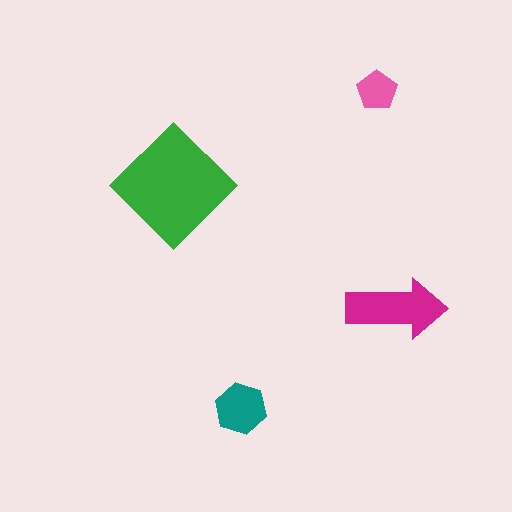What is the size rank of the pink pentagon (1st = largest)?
4th.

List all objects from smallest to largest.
The pink pentagon, the teal hexagon, the magenta arrow, the green diamond.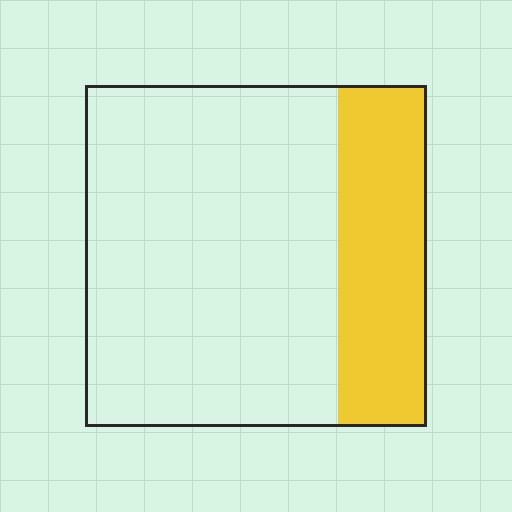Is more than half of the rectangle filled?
No.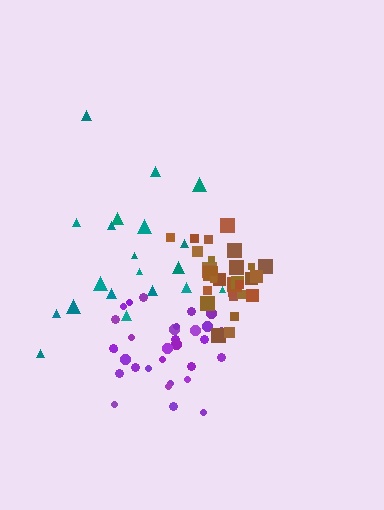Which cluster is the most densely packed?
Brown.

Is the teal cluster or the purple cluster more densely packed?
Purple.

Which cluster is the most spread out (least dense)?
Teal.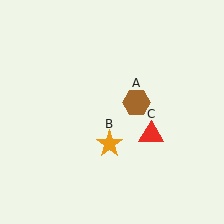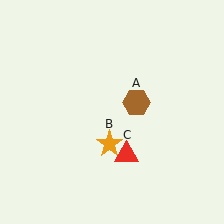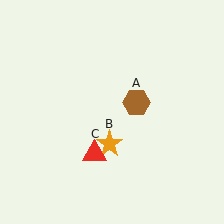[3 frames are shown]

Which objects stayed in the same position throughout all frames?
Brown hexagon (object A) and orange star (object B) remained stationary.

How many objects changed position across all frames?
1 object changed position: red triangle (object C).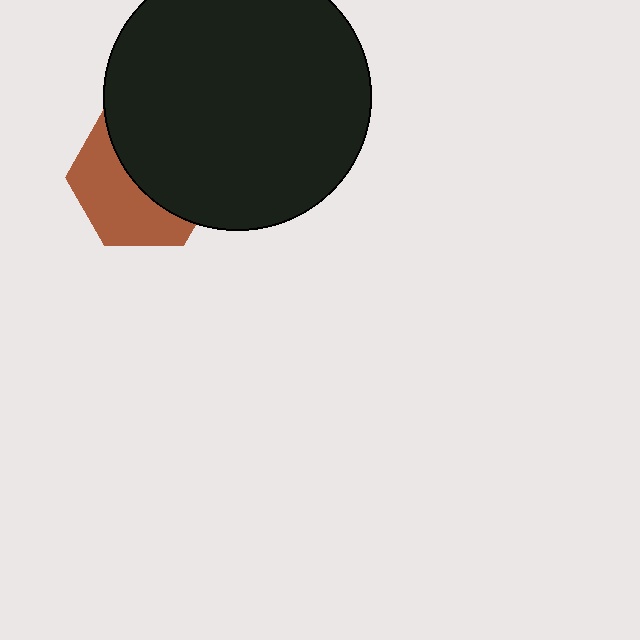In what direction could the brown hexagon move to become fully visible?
The brown hexagon could move toward the lower-left. That would shift it out from behind the black circle entirely.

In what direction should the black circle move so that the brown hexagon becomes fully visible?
The black circle should move toward the upper-right. That is the shortest direction to clear the overlap and leave the brown hexagon fully visible.